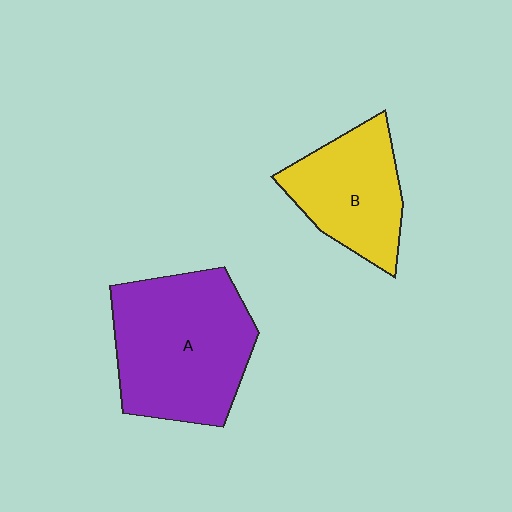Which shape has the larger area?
Shape A (purple).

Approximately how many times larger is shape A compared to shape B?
Approximately 1.5 times.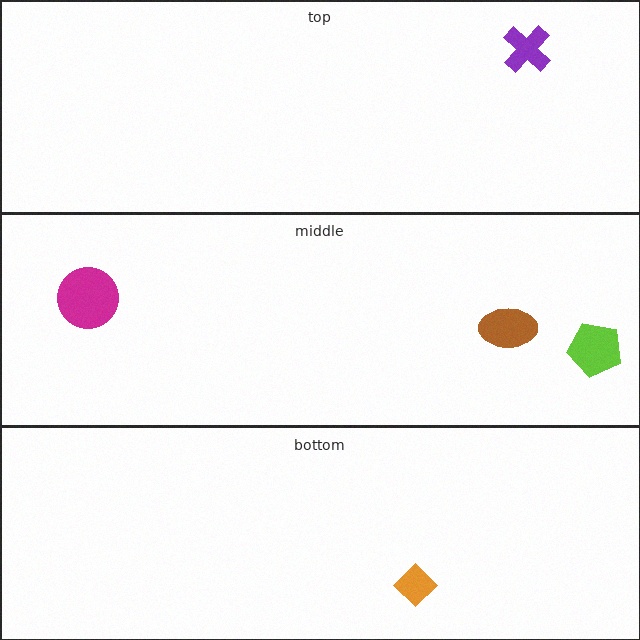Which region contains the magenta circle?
The middle region.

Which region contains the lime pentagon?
The middle region.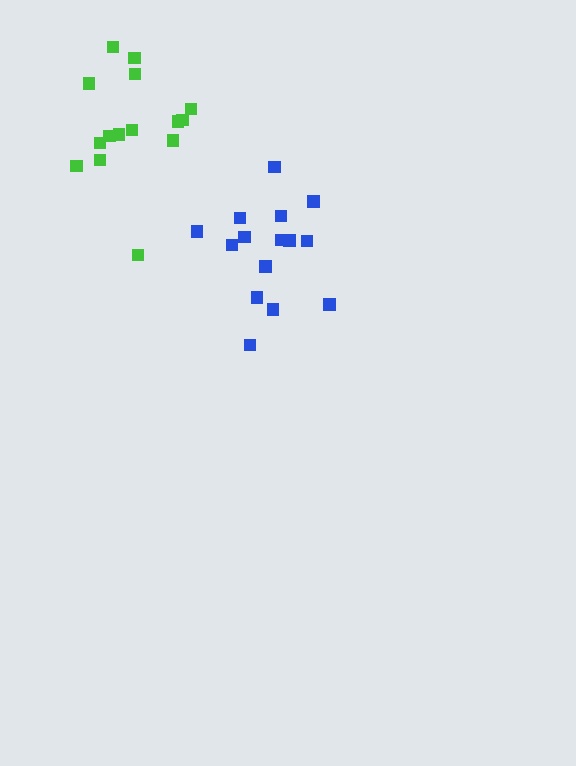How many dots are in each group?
Group 1: 15 dots, Group 2: 15 dots (30 total).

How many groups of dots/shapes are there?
There are 2 groups.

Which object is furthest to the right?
The blue cluster is rightmost.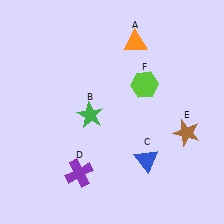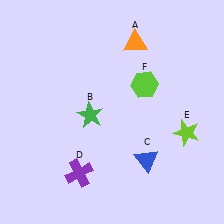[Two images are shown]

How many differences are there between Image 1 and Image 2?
There is 1 difference between the two images.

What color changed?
The star (E) changed from brown in Image 1 to lime in Image 2.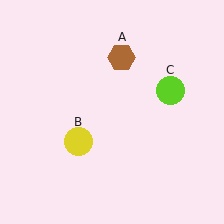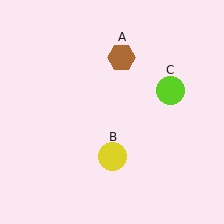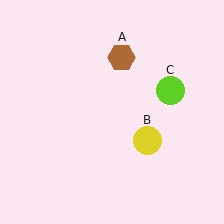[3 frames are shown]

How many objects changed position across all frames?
1 object changed position: yellow circle (object B).